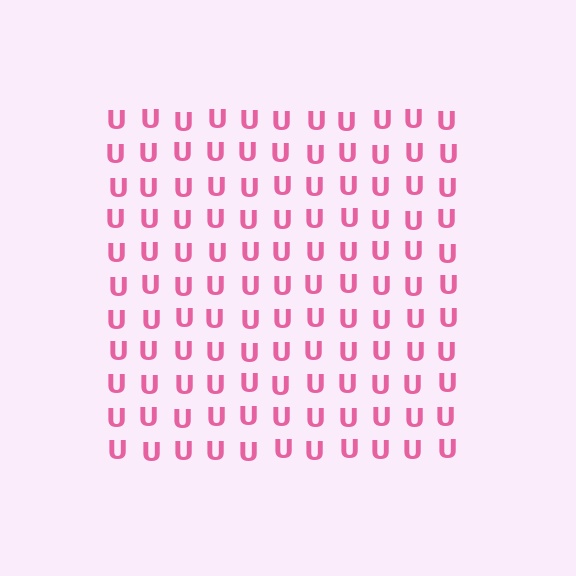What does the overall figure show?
The overall figure shows a square.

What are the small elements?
The small elements are letter U's.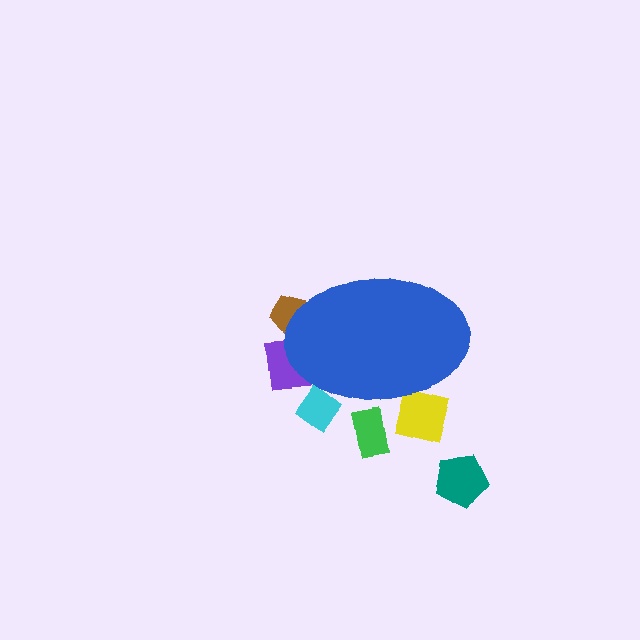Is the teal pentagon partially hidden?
No, the teal pentagon is fully visible.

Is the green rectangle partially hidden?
Yes, the green rectangle is partially hidden behind the blue ellipse.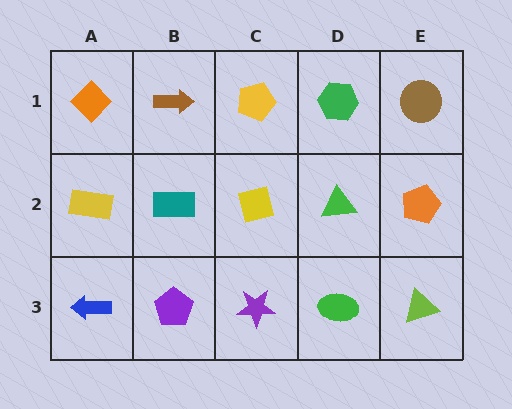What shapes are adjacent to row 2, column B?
A brown arrow (row 1, column B), a purple pentagon (row 3, column B), a yellow rectangle (row 2, column A), a yellow square (row 2, column C).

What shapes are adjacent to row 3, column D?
A green triangle (row 2, column D), a purple star (row 3, column C), a lime triangle (row 3, column E).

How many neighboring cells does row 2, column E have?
3.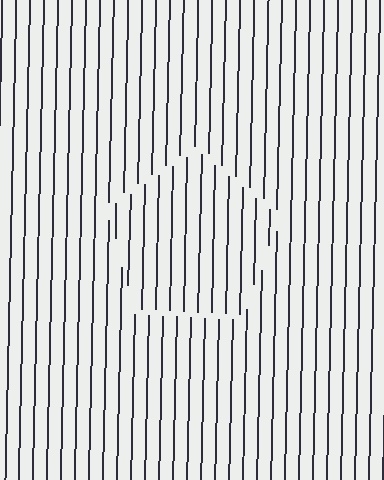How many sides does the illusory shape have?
5 sides — the line-ends trace a pentagon.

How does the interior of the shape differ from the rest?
The interior of the shape contains the same grating, shifted by half a period — the contour is defined by the phase discontinuity where line-ends from the inner and outer gratings abut.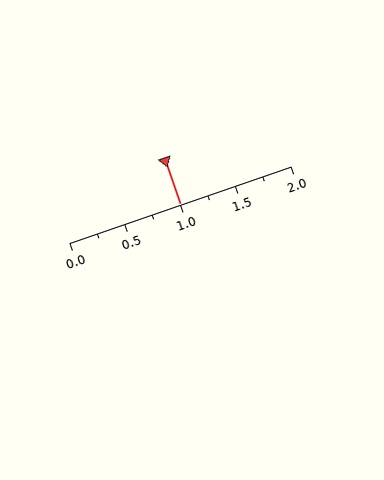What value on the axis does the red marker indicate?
The marker indicates approximately 1.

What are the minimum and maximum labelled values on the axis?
The axis runs from 0.0 to 2.0.